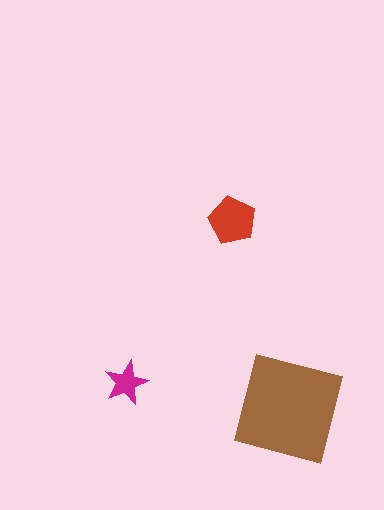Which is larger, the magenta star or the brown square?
The brown square.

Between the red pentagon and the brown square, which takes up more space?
The brown square.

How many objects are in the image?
There are 3 objects in the image.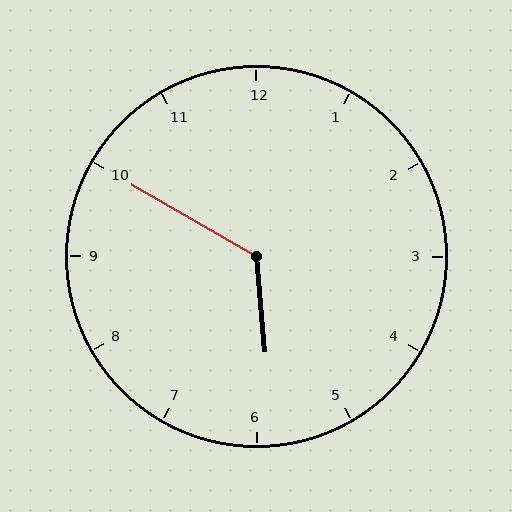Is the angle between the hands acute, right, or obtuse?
It is obtuse.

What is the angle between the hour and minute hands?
Approximately 125 degrees.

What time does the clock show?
5:50.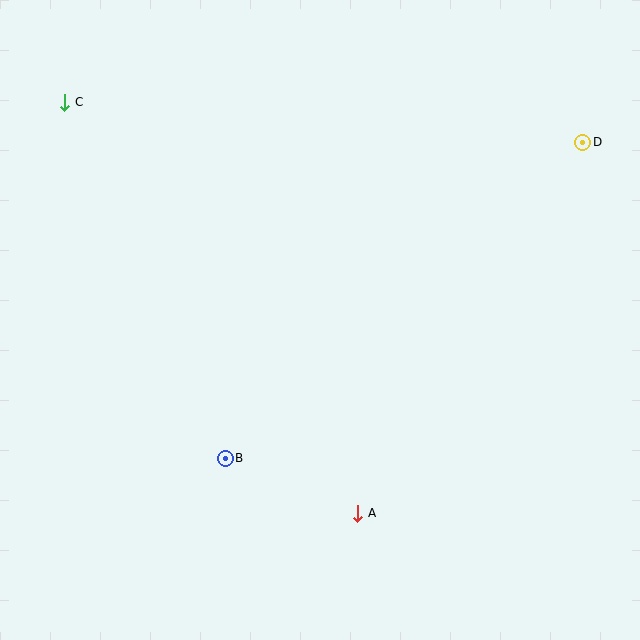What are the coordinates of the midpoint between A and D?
The midpoint between A and D is at (470, 328).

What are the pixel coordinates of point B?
Point B is at (225, 458).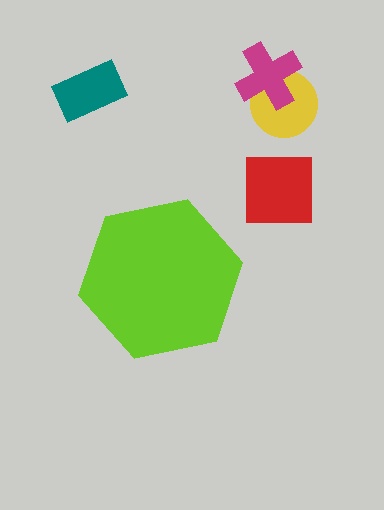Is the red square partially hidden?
No, the red square is fully visible.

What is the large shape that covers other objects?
A lime hexagon.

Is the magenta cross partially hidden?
No, the magenta cross is fully visible.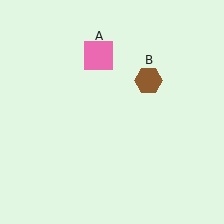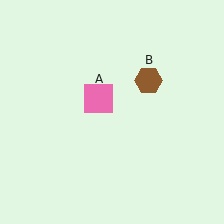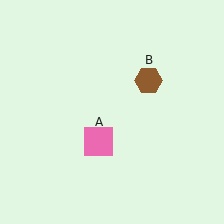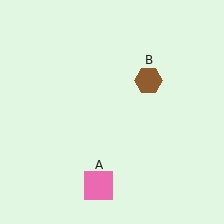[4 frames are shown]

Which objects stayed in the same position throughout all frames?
Brown hexagon (object B) remained stationary.